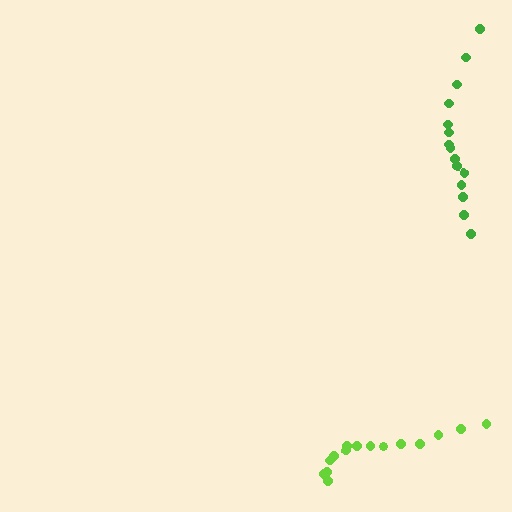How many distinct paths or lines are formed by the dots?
There are 2 distinct paths.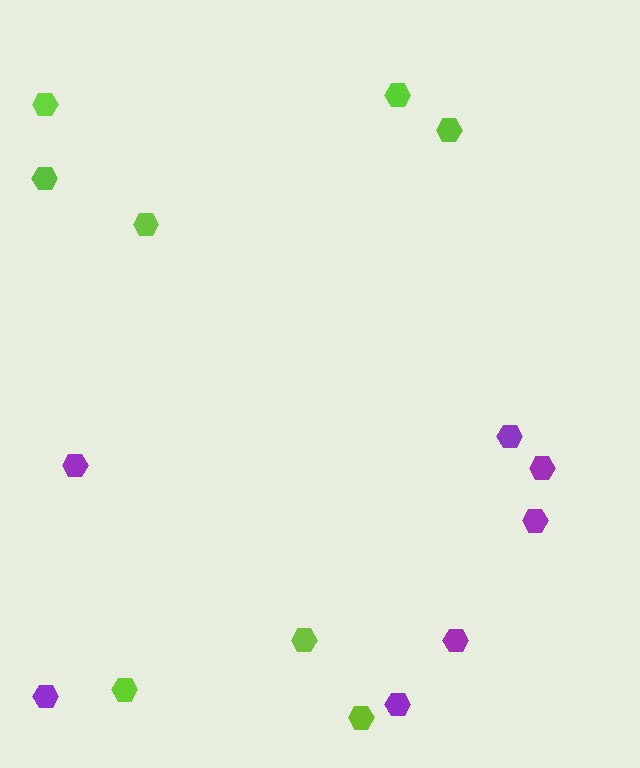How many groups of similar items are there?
There are 2 groups: one group of purple hexagons (7) and one group of lime hexagons (8).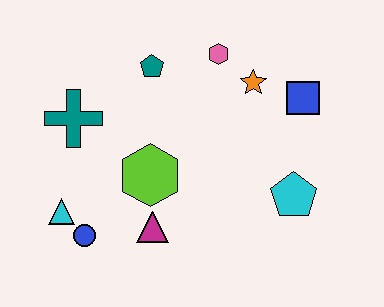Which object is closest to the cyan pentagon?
The blue square is closest to the cyan pentagon.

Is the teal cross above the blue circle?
Yes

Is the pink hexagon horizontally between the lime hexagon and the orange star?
Yes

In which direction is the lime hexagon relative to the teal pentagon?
The lime hexagon is below the teal pentagon.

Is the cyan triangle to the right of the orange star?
No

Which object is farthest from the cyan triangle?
The blue square is farthest from the cyan triangle.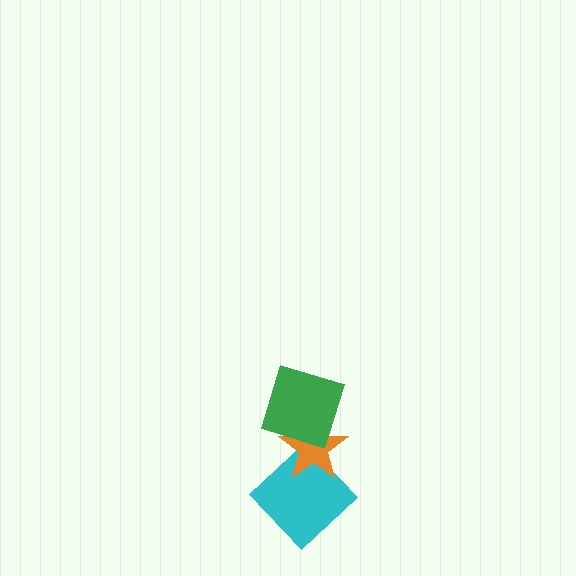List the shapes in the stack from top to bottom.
From top to bottom: the green square, the orange star, the cyan diamond.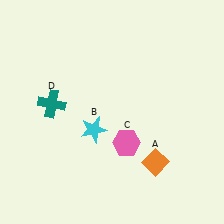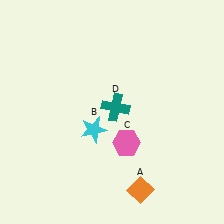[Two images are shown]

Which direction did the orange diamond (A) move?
The orange diamond (A) moved down.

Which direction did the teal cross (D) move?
The teal cross (D) moved right.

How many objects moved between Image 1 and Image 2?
2 objects moved between the two images.